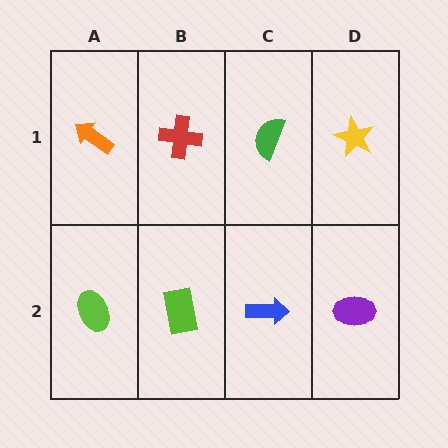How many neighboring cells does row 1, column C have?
3.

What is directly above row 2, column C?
A green semicircle.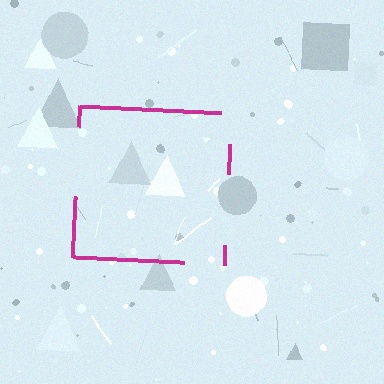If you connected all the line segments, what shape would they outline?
They would outline a square.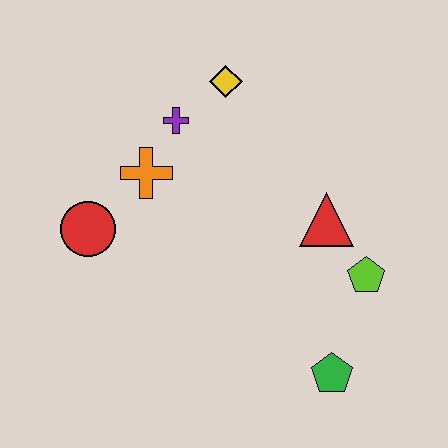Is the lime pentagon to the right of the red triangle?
Yes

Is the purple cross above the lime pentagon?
Yes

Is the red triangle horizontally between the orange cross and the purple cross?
No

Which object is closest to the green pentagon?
The lime pentagon is closest to the green pentagon.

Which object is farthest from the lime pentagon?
The red circle is farthest from the lime pentagon.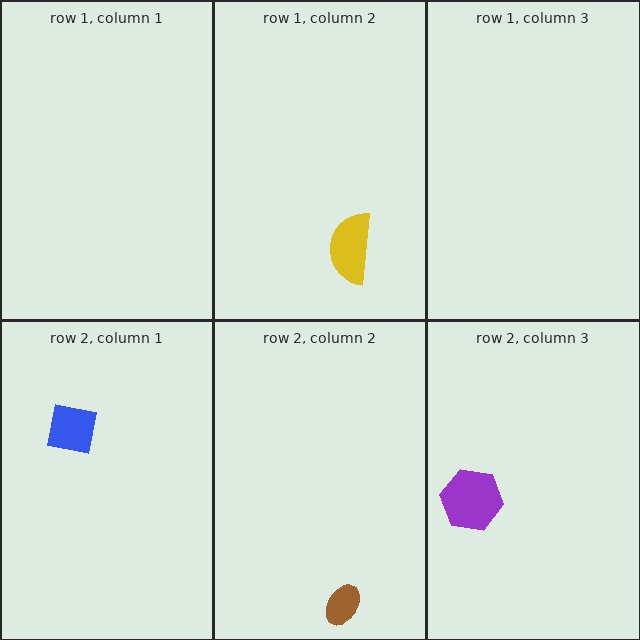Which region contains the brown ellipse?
The row 2, column 2 region.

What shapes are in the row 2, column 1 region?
The blue square.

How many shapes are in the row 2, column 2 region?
1.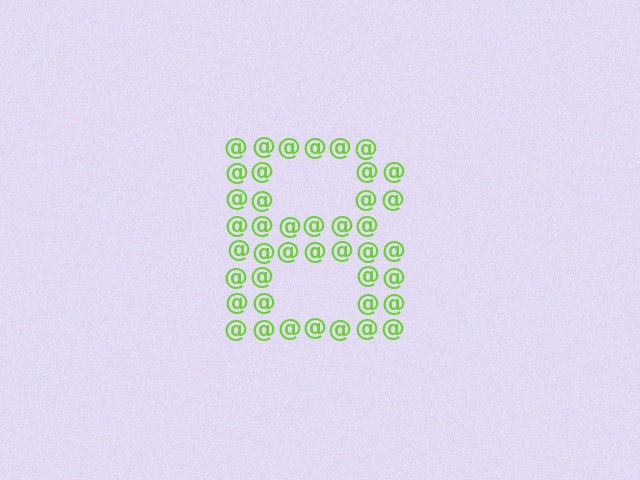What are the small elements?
The small elements are at signs.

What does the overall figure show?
The overall figure shows the letter B.